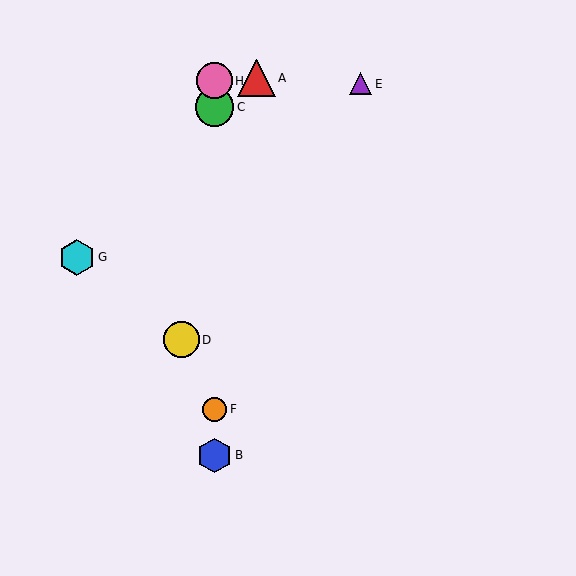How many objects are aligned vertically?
4 objects (B, C, F, H) are aligned vertically.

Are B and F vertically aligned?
Yes, both are at x≈214.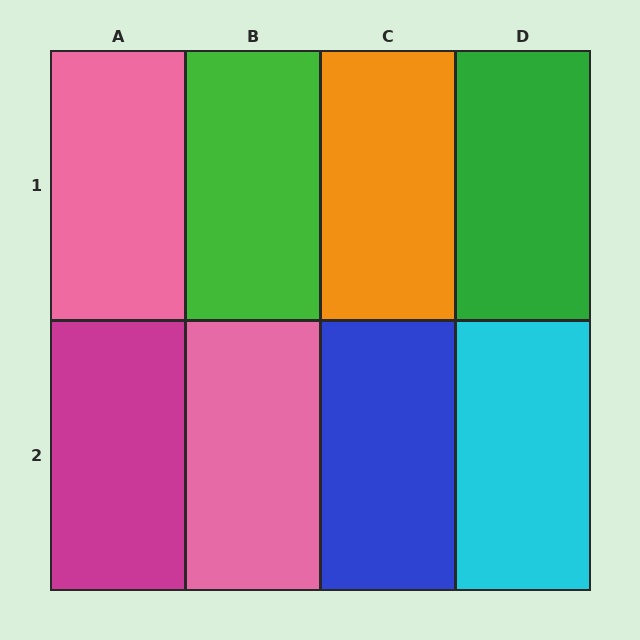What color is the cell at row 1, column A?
Pink.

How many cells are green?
2 cells are green.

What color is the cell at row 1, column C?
Orange.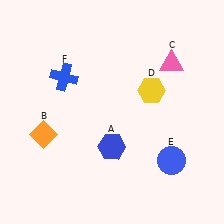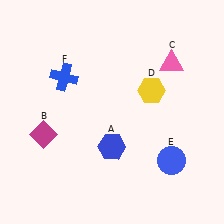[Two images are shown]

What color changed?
The diamond (B) changed from orange in Image 1 to magenta in Image 2.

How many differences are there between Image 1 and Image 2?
There is 1 difference between the two images.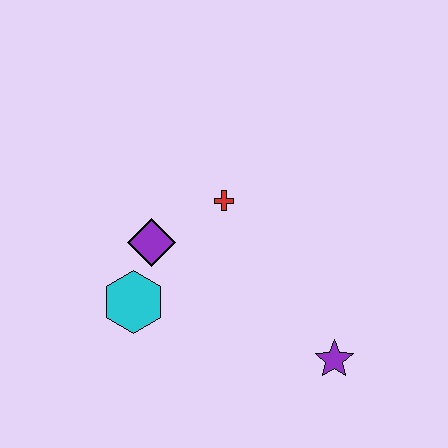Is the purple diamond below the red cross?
Yes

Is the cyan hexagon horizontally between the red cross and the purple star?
No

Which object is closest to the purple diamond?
The cyan hexagon is closest to the purple diamond.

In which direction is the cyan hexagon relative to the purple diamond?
The cyan hexagon is below the purple diamond.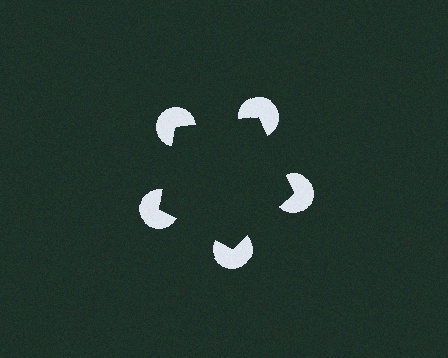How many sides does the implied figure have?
5 sides.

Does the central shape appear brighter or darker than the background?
It typically appears slightly darker than the background, even though no actual brightness change is drawn.